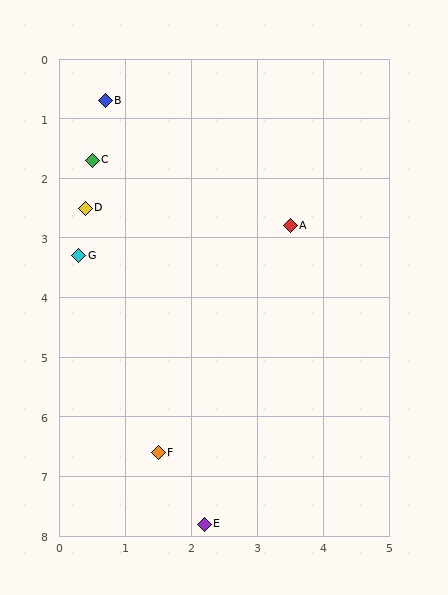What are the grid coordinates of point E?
Point E is at approximately (2.2, 7.8).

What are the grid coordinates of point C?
Point C is at approximately (0.5, 1.7).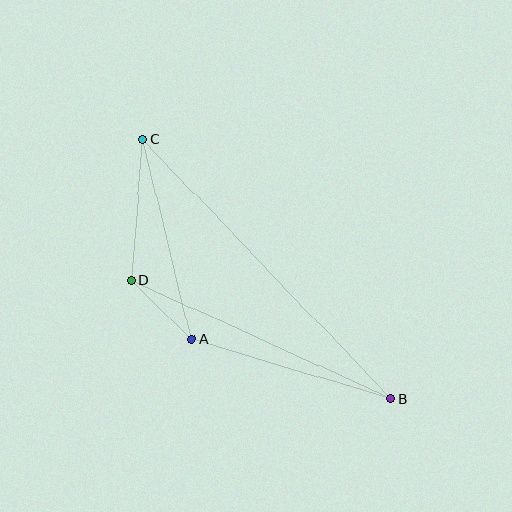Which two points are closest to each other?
Points A and D are closest to each other.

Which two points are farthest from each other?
Points B and C are farthest from each other.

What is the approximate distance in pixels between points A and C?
The distance between A and C is approximately 206 pixels.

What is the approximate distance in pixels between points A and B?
The distance between A and B is approximately 208 pixels.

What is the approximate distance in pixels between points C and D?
The distance between C and D is approximately 142 pixels.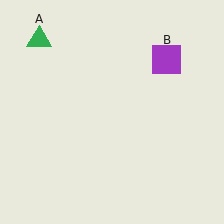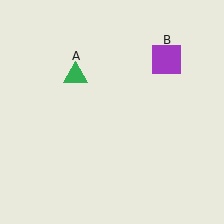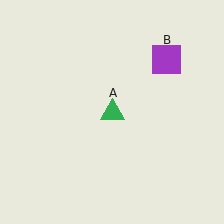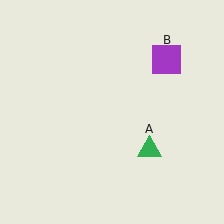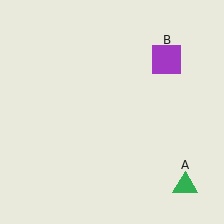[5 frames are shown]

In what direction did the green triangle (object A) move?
The green triangle (object A) moved down and to the right.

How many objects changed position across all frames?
1 object changed position: green triangle (object A).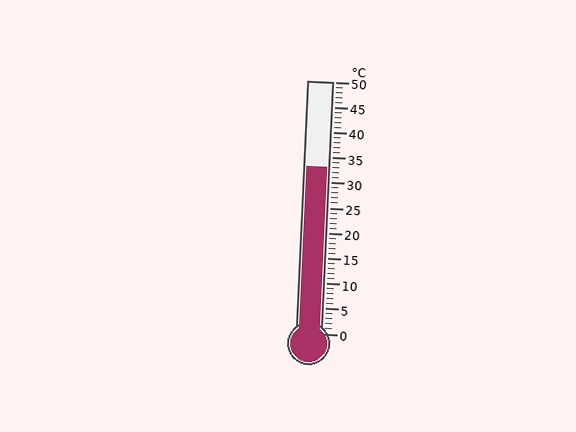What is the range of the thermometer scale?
The thermometer scale ranges from 0°C to 50°C.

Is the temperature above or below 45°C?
The temperature is below 45°C.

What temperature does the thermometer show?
The thermometer shows approximately 33°C.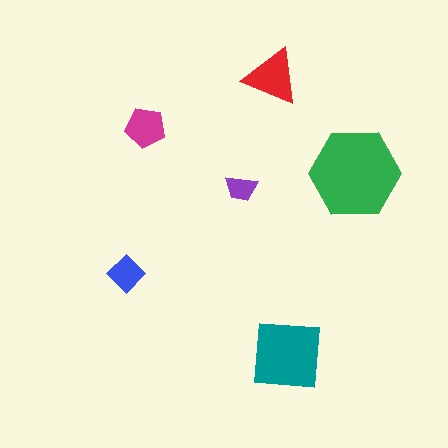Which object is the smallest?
The purple trapezoid.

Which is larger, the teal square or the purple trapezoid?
The teal square.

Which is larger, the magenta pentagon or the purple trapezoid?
The magenta pentagon.